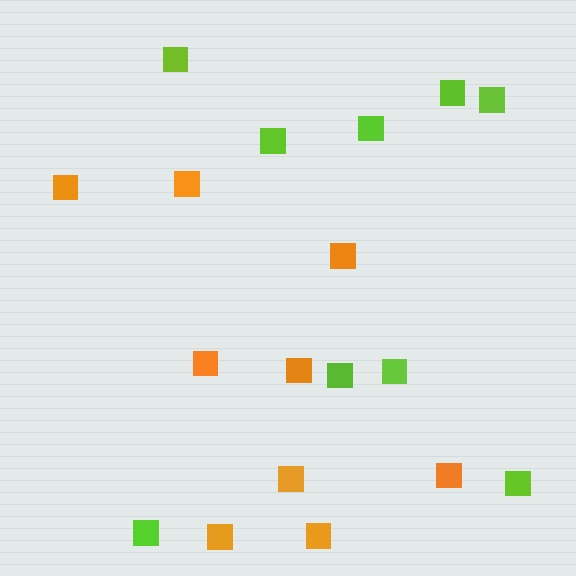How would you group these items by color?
There are 2 groups: one group of orange squares (9) and one group of lime squares (9).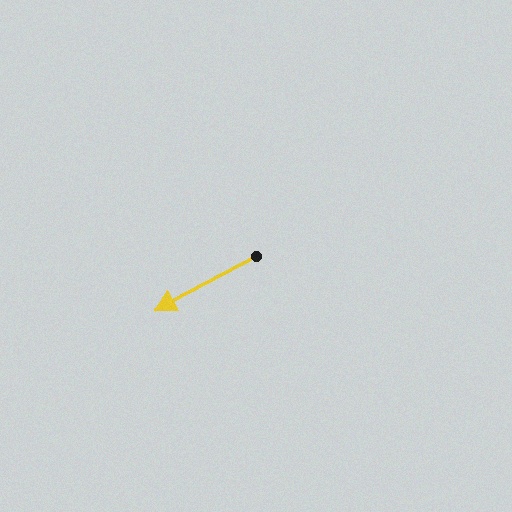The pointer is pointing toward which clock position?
Roughly 8 o'clock.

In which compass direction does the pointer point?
Southwest.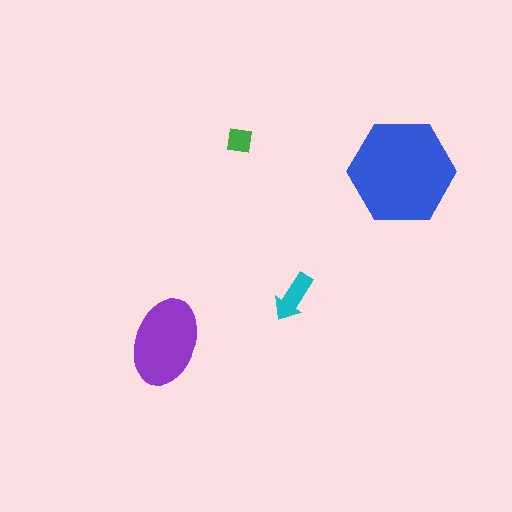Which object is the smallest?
The green square.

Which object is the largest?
The blue hexagon.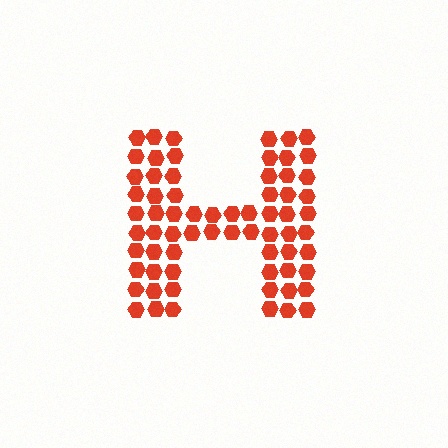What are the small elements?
The small elements are hexagons.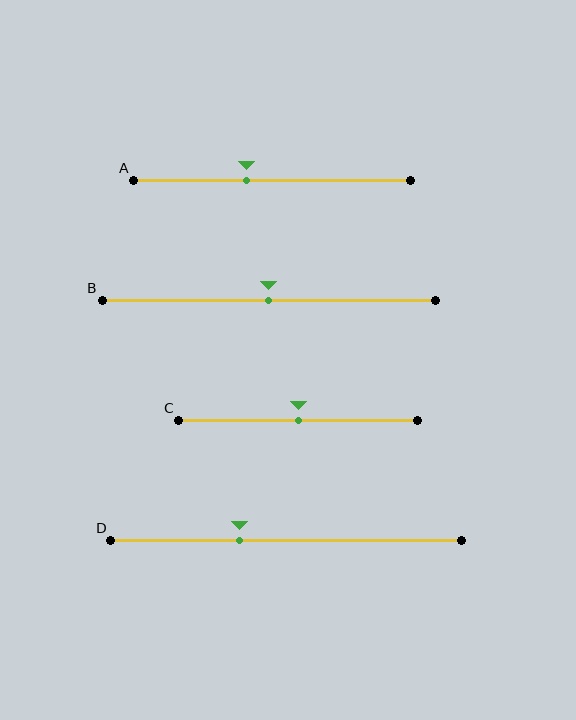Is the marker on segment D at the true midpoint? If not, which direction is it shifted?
No, the marker on segment D is shifted to the left by about 13% of the segment length.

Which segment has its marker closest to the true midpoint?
Segment B has its marker closest to the true midpoint.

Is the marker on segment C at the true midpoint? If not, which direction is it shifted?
Yes, the marker on segment C is at the true midpoint.